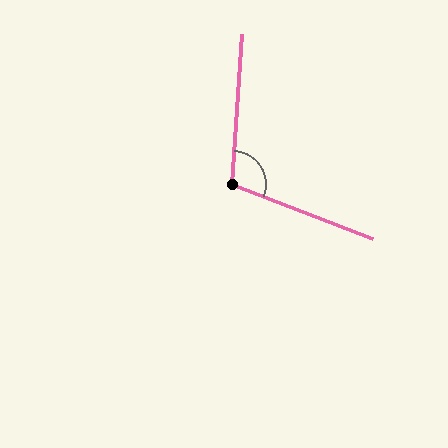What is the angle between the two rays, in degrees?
Approximately 107 degrees.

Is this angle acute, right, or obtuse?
It is obtuse.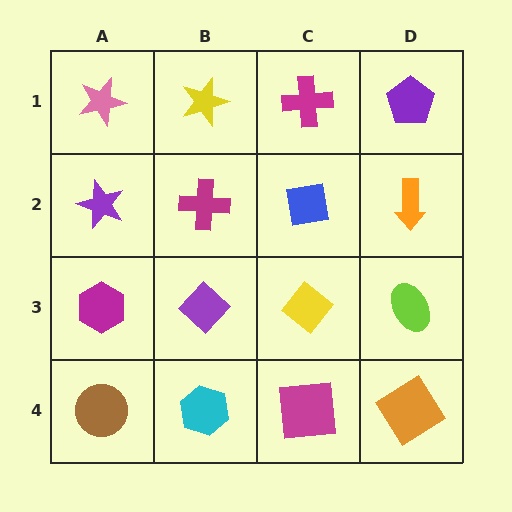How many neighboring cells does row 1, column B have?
3.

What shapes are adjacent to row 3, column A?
A purple star (row 2, column A), a brown circle (row 4, column A), a purple diamond (row 3, column B).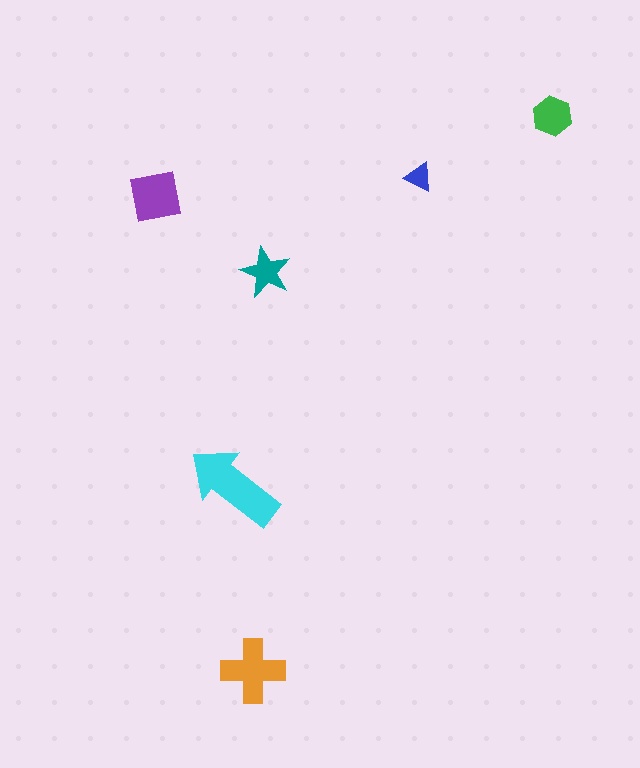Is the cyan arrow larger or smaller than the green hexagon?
Larger.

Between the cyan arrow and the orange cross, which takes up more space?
The cyan arrow.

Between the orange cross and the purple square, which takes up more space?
The orange cross.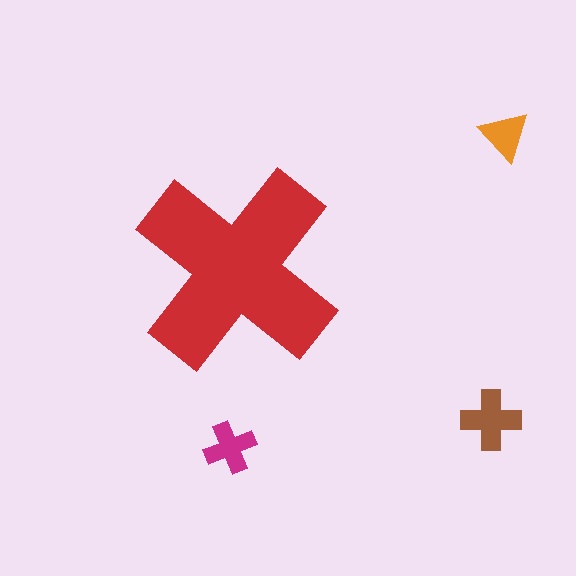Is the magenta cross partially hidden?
No, the magenta cross is fully visible.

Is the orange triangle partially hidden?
No, the orange triangle is fully visible.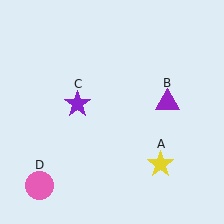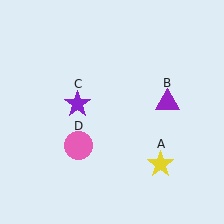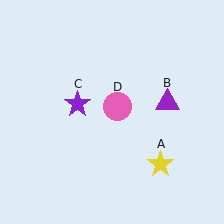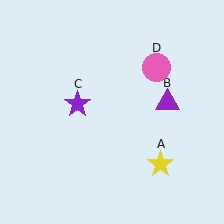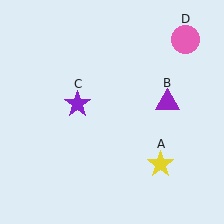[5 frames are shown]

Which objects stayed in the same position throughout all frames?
Yellow star (object A) and purple triangle (object B) and purple star (object C) remained stationary.